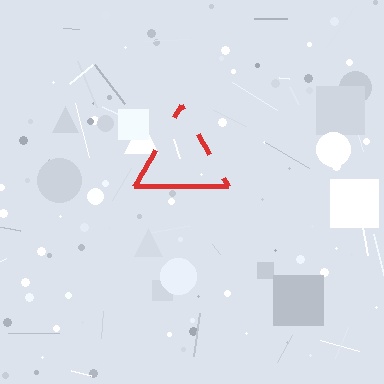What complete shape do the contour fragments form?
The contour fragments form a triangle.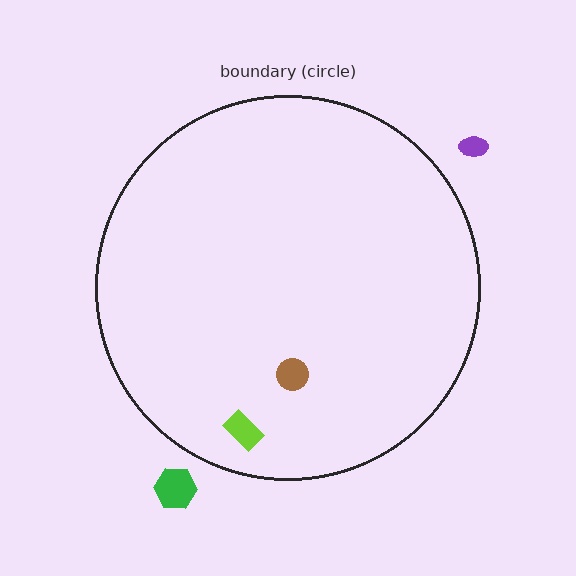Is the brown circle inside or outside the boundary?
Inside.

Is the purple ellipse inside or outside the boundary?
Outside.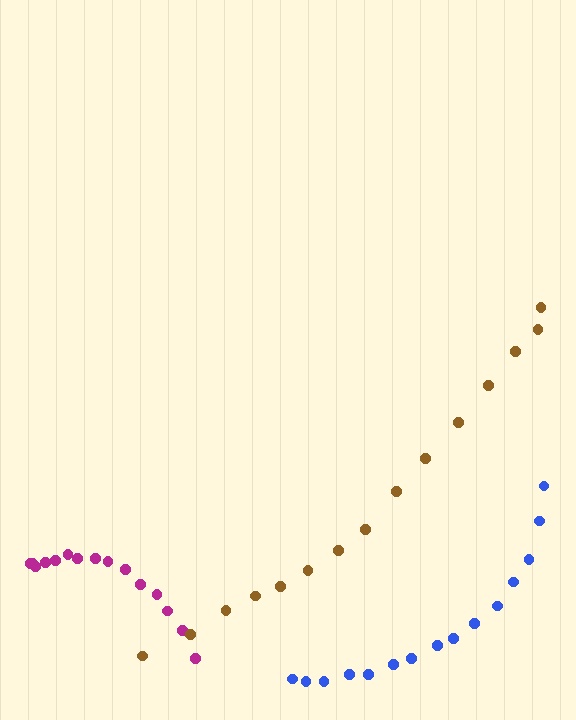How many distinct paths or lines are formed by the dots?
There are 3 distinct paths.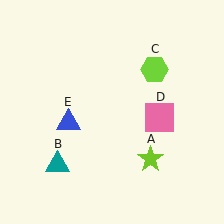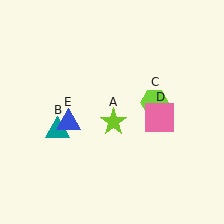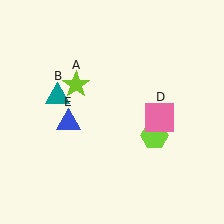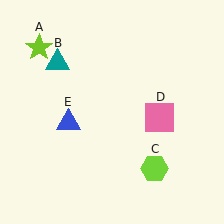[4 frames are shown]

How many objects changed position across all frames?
3 objects changed position: lime star (object A), teal triangle (object B), lime hexagon (object C).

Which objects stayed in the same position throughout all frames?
Pink square (object D) and blue triangle (object E) remained stationary.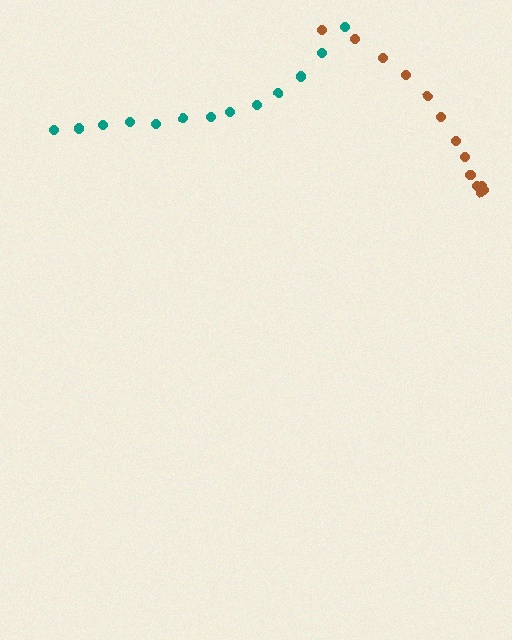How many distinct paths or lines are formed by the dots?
There are 2 distinct paths.